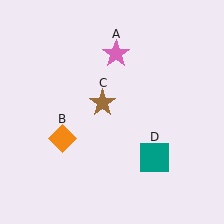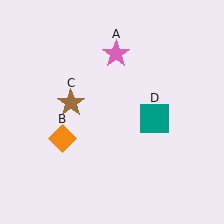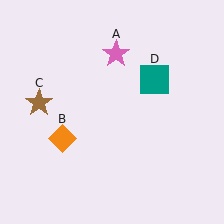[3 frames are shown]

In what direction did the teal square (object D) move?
The teal square (object D) moved up.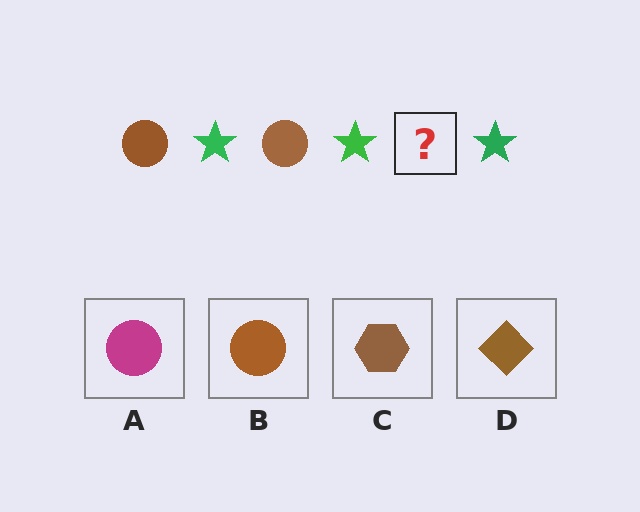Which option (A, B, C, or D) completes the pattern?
B.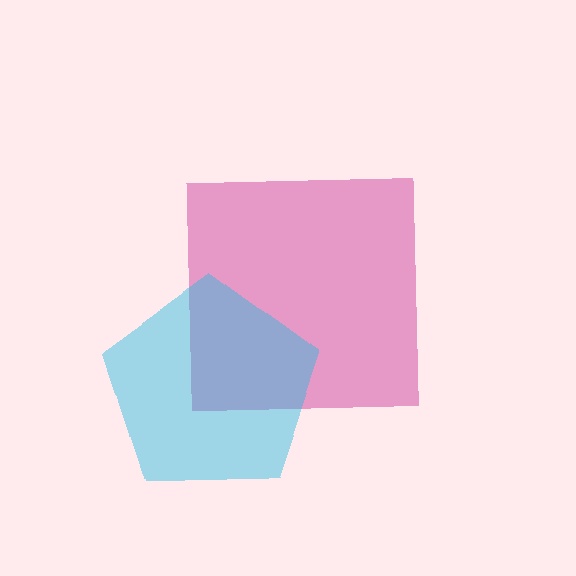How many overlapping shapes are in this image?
There are 2 overlapping shapes in the image.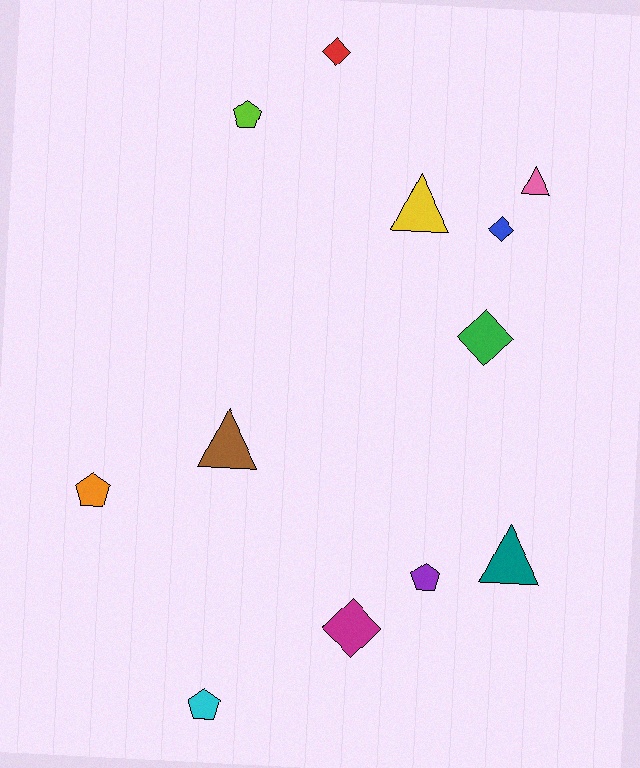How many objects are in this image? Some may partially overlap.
There are 12 objects.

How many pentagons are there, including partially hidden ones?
There are 4 pentagons.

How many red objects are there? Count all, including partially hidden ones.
There is 1 red object.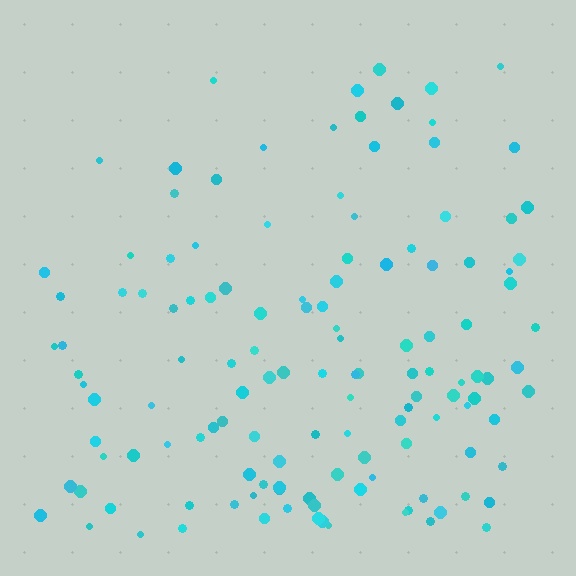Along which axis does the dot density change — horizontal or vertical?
Vertical.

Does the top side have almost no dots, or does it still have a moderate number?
Still a moderate number, just noticeably fewer than the bottom.